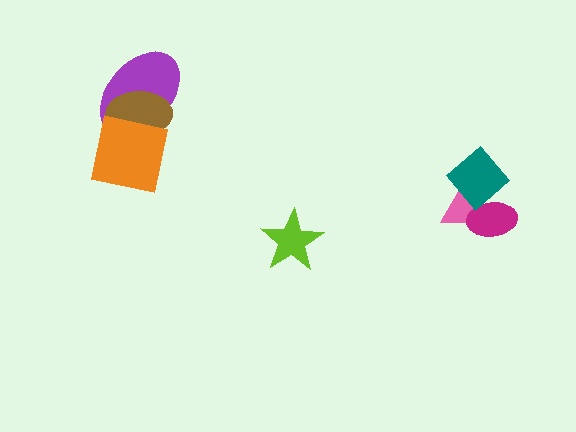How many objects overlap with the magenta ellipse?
2 objects overlap with the magenta ellipse.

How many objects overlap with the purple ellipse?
2 objects overlap with the purple ellipse.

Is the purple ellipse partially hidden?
Yes, it is partially covered by another shape.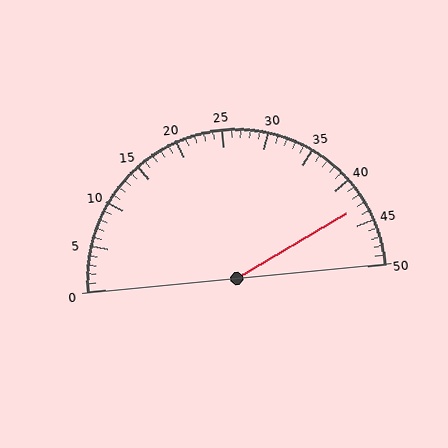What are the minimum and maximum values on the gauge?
The gauge ranges from 0 to 50.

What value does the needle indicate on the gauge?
The needle indicates approximately 43.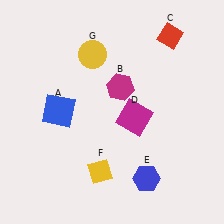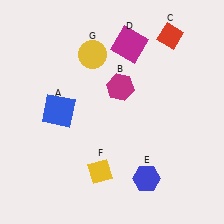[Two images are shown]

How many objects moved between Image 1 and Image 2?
1 object moved between the two images.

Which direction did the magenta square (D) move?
The magenta square (D) moved up.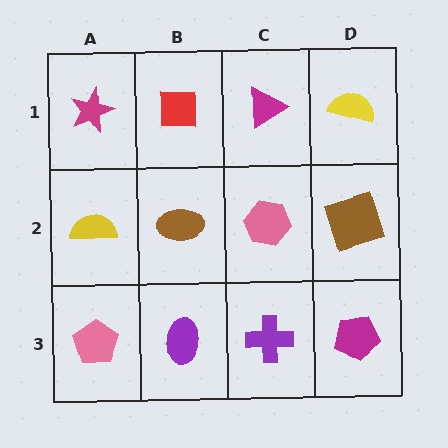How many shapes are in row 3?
4 shapes.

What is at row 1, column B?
A red square.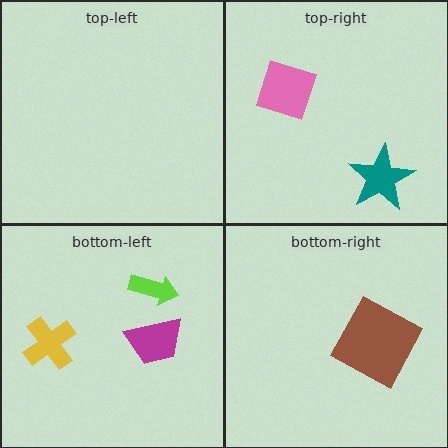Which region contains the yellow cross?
The bottom-left region.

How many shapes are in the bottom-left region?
3.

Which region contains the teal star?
The top-right region.